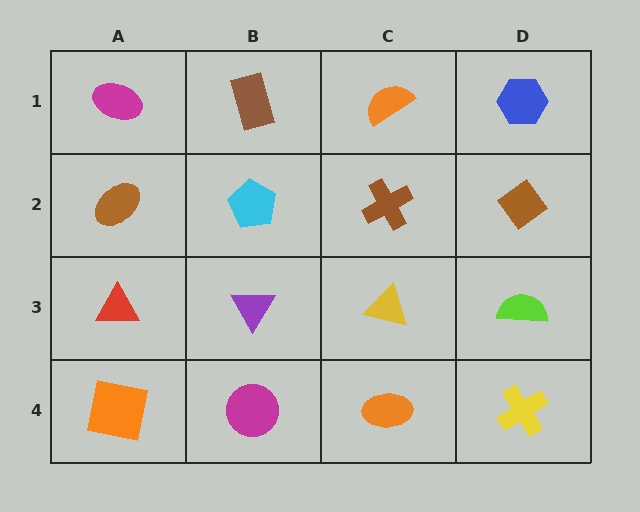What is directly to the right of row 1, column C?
A blue hexagon.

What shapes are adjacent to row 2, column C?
An orange semicircle (row 1, column C), a yellow triangle (row 3, column C), a cyan pentagon (row 2, column B), a brown diamond (row 2, column D).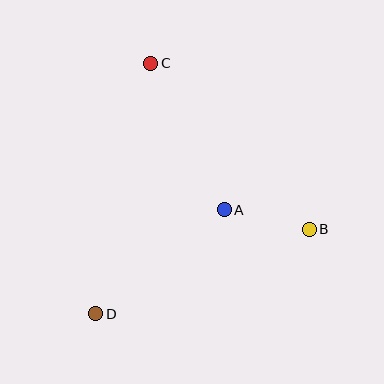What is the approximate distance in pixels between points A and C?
The distance between A and C is approximately 164 pixels.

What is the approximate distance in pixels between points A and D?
The distance between A and D is approximately 166 pixels.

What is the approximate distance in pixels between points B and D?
The distance between B and D is approximately 229 pixels.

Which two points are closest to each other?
Points A and B are closest to each other.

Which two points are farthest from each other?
Points C and D are farthest from each other.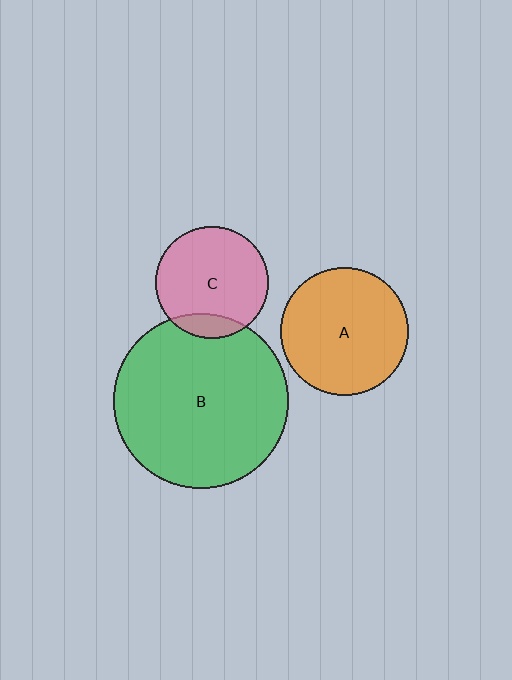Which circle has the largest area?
Circle B (green).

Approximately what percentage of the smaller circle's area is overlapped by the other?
Approximately 15%.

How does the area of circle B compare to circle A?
Approximately 1.9 times.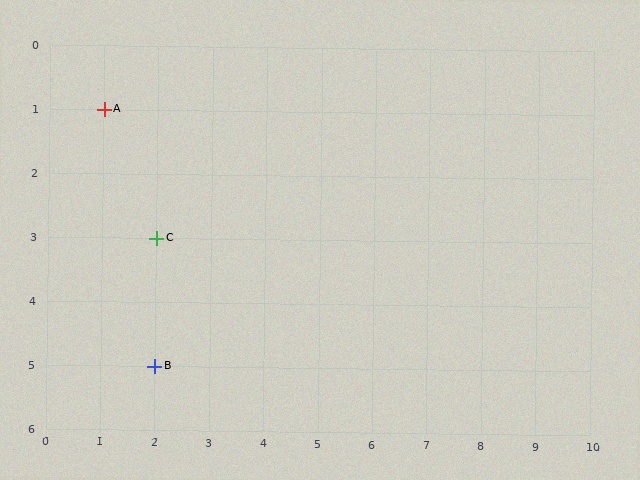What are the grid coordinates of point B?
Point B is at grid coordinates (2, 5).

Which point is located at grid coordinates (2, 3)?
Point C is at (2, 3).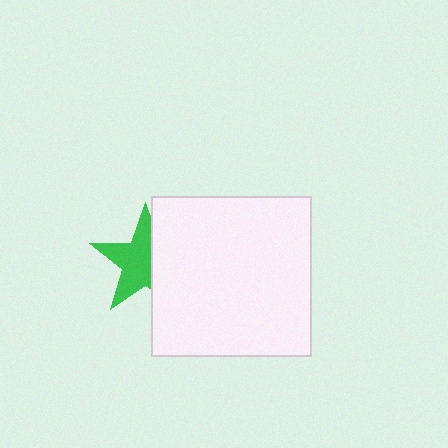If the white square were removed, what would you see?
You would see the complete green star.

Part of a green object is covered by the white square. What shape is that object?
It is a star.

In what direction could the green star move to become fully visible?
The green star could move left. That would shift it out from behind the white square entirely.